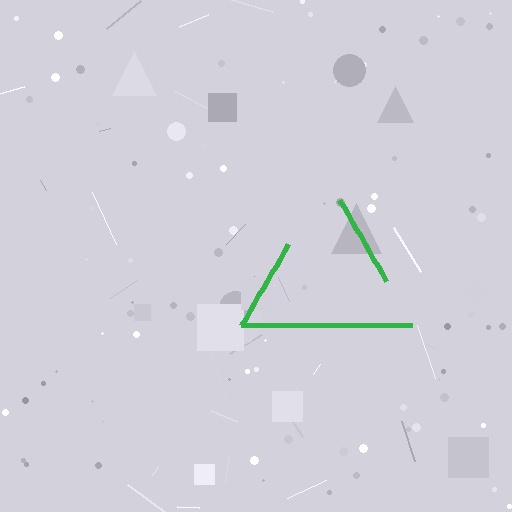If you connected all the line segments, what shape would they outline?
They would outline a triangle.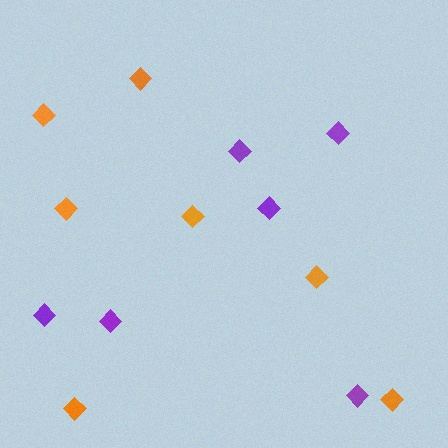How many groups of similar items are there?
There are 2 groups: one group of orange diamonds (7) and one group of purple diamonds (6).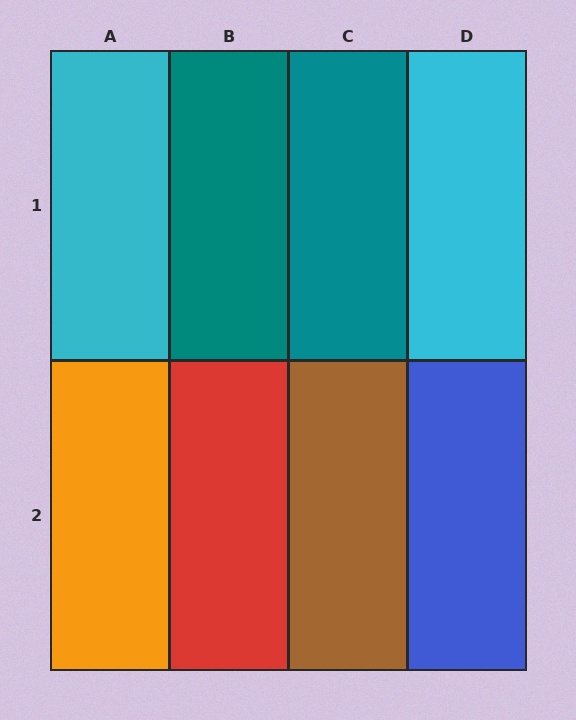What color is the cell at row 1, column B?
Teal.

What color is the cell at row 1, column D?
Cyan.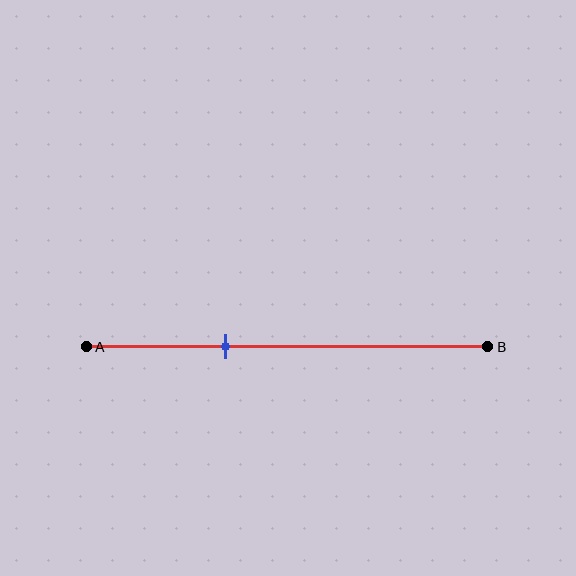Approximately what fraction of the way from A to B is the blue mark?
The blue mark is approximately 35% of the way from A to B.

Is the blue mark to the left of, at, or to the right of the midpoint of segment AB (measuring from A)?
The blue mark is to the left of the midpoint of segment AB.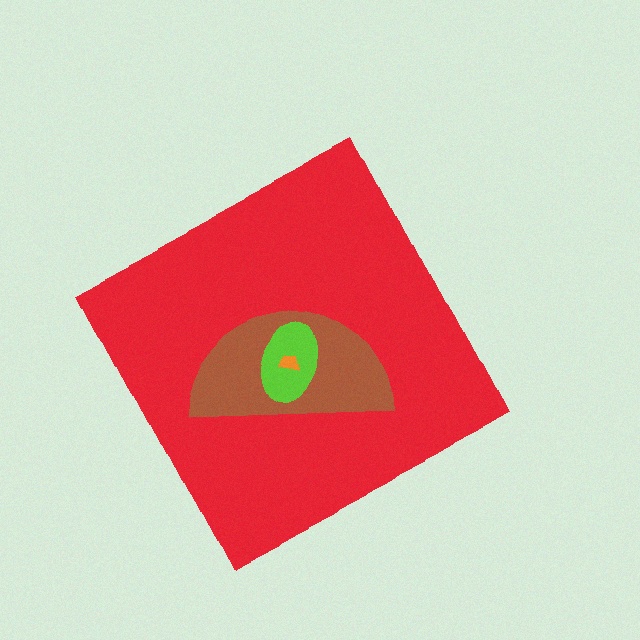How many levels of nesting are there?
4.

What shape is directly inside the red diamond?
The brown semicircle.